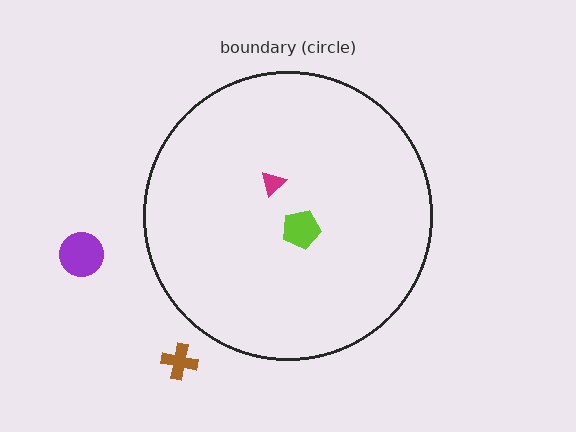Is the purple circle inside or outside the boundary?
Outside.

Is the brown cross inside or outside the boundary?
Outside.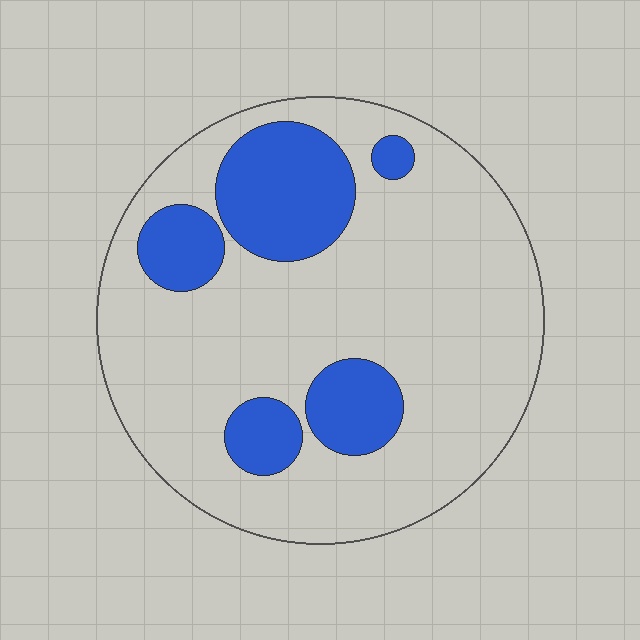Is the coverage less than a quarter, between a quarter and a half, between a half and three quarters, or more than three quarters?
Less than a quarter.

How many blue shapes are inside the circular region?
5.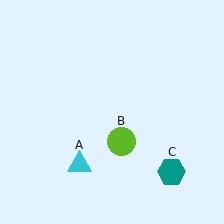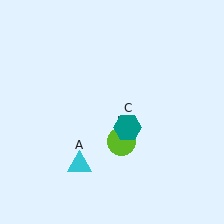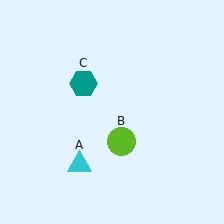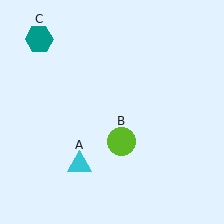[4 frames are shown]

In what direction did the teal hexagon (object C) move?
The teal hexagon (object C) moved up and to the left.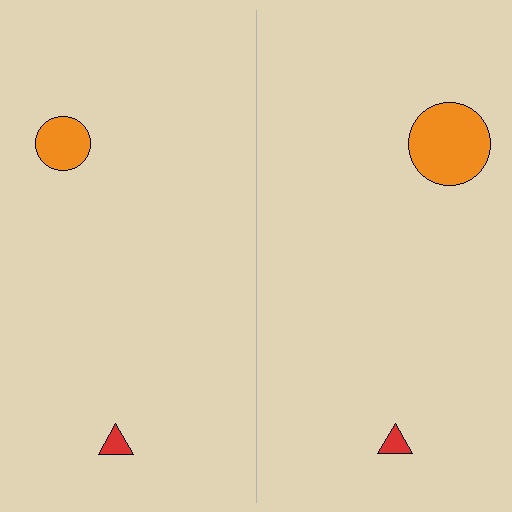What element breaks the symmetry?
The orange circle on the right side has a different size than its mirror counterpart.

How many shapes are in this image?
There are 4 shapes in this image.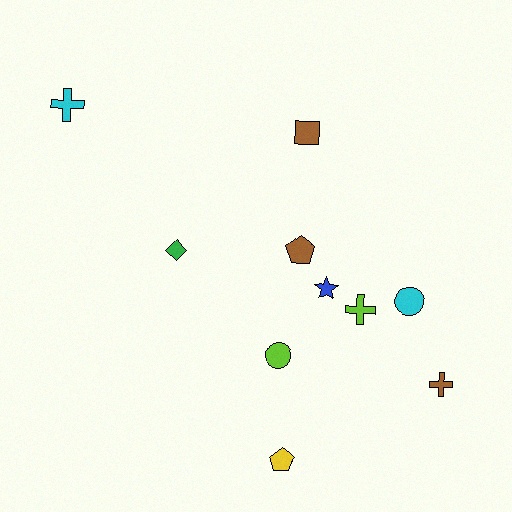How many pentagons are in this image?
There are 2 pentagons.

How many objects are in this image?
There are 10 objects.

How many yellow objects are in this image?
There is 1 yellow object.